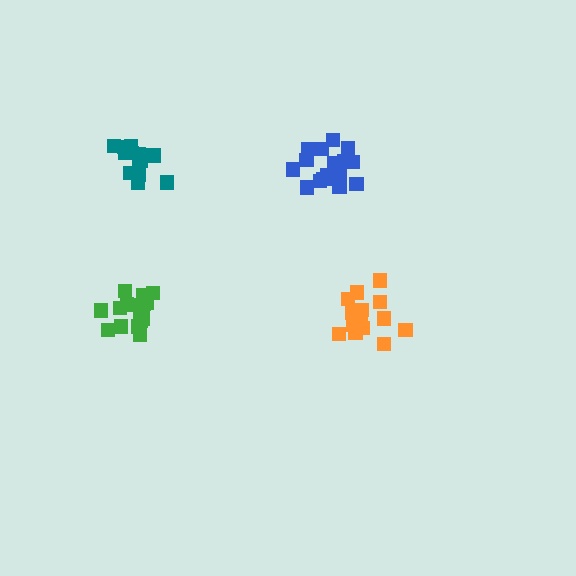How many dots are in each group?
Group 1: 18 dots, Group 2: 14 dots, Group 3: 13 dots, Group 4: 18 dots (63 total).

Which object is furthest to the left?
The green cluster is leftmost.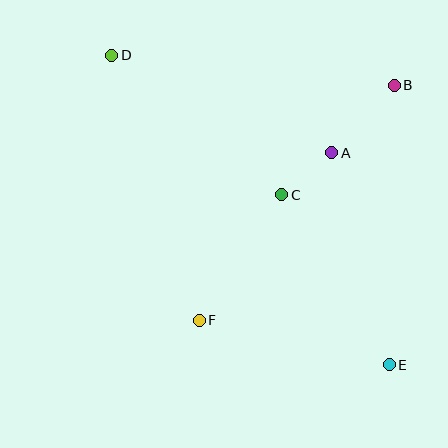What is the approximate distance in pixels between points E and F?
The distance between E and F is approximately 195 pixels.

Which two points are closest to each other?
Points A and C are closest to each other.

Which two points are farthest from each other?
Points D and E are farthest from each other.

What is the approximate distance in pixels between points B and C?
The distance between B and C is approximately 157 pixels.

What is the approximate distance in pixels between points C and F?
The distance between C and F is approximately 150 pixels.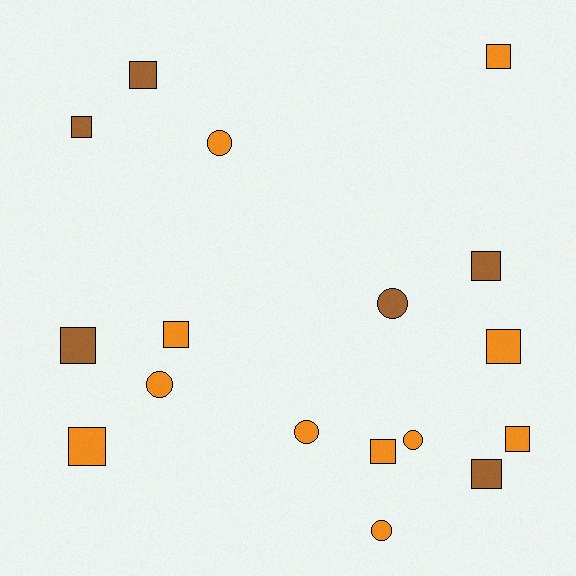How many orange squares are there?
There are 6 orange squares.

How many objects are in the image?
There are 17 objects.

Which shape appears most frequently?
Square, with 11 objects.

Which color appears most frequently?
Orange, with 11 objects.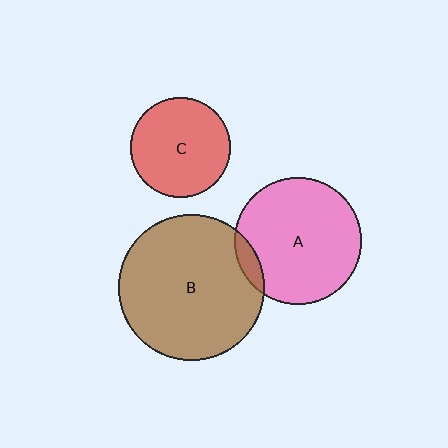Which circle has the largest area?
Circle B (brown).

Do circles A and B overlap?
Yes.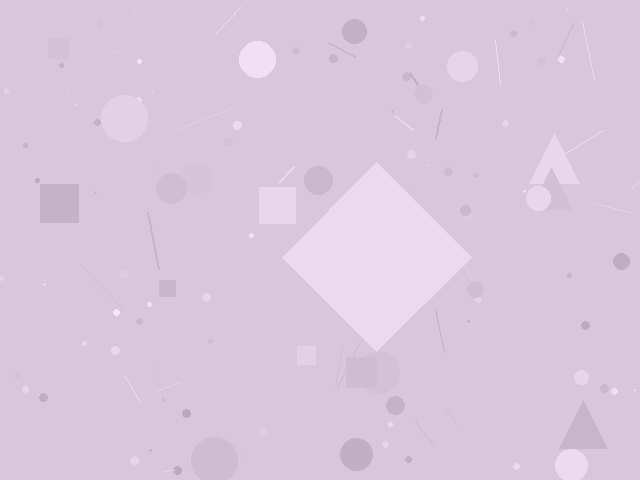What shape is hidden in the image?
A diamond is hidden in the image.